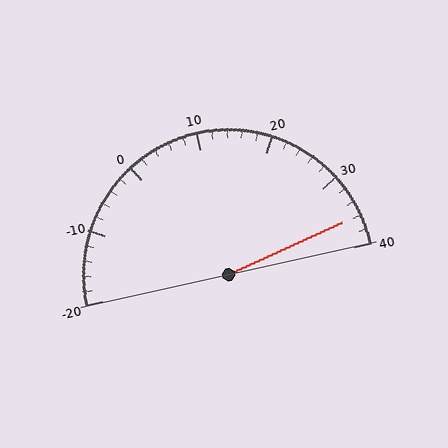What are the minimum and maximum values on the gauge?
The gauge ranges from -20 to 40.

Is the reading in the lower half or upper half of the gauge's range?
The reading is in the upper half of the range (-20 to 40).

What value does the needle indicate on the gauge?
The needle indicates approximately 36.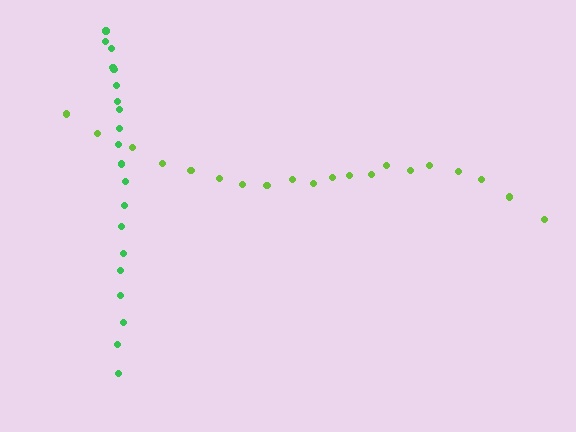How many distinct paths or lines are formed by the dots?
There are 2 distinct paths.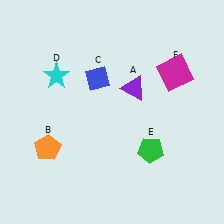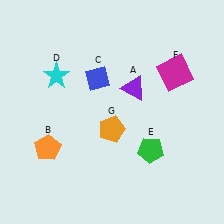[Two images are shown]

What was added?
An orange pentagon (G) was added in Image 2.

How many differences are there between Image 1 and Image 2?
There is 1 difference between the two images.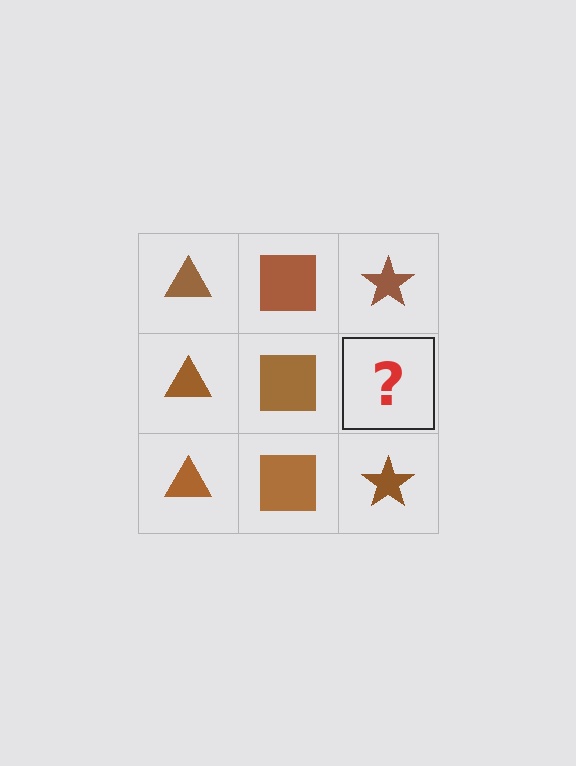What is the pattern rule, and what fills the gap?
The rule is that each column has a consistent shape. The gap should be filled with a brown star.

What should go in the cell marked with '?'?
The missing cell should contain a brown star.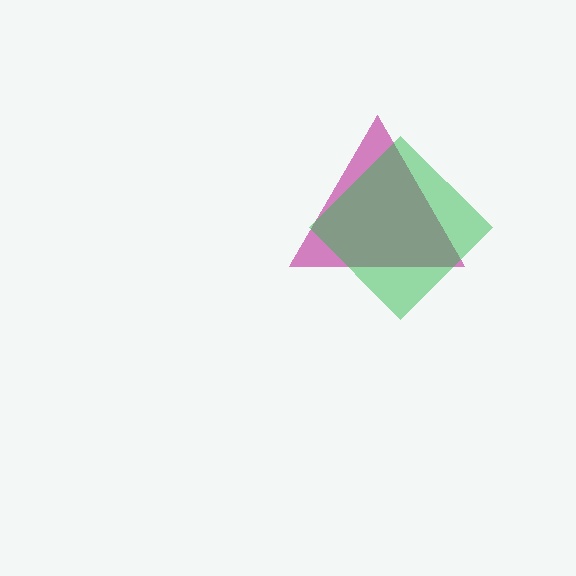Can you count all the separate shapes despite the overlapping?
Yes, there are 2 separate shapes.